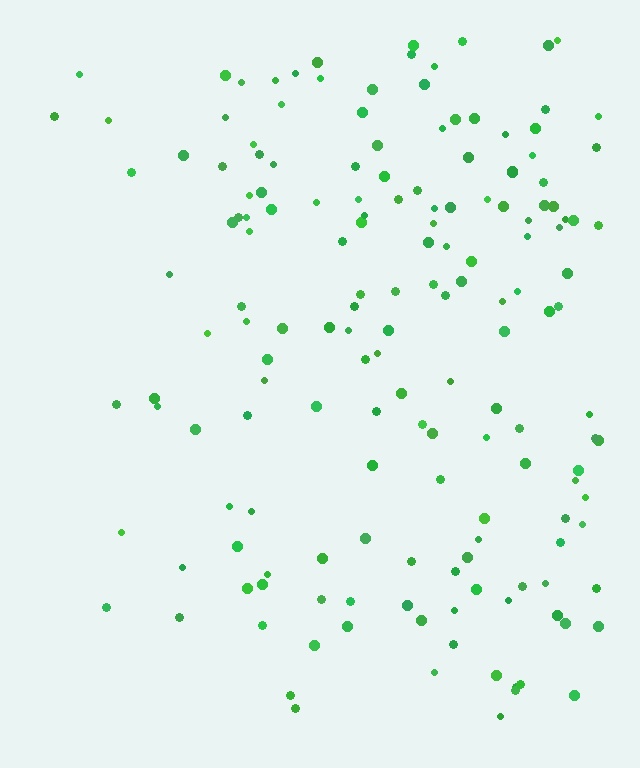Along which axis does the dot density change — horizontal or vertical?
Horizontal.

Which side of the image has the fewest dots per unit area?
The left.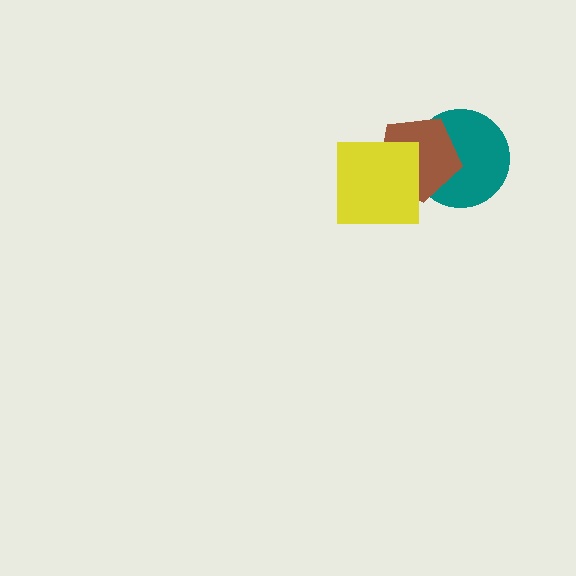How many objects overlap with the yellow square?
1 object overlaps with the yellow square.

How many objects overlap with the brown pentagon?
2 objects overlap with the brown pentagon.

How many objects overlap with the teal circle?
1 object overlaps with the teal circle.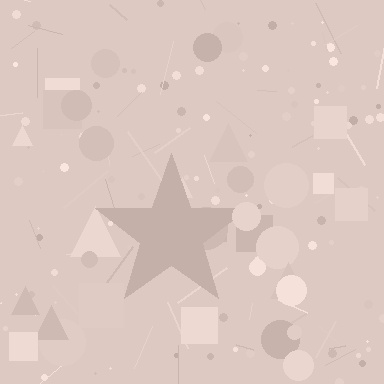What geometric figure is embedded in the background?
A star is embedded in the background.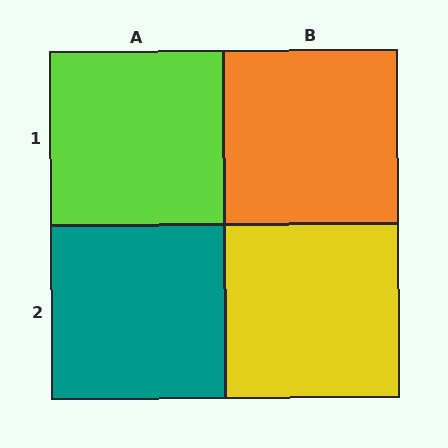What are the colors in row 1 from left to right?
Lime, orange.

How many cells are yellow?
1 cell is yellow.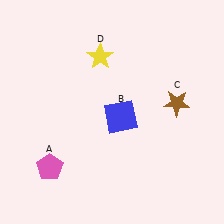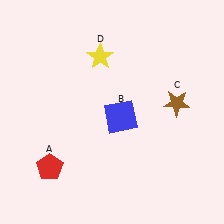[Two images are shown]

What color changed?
The pentagon (A) changed from pink in Image 1 to red in Image 2.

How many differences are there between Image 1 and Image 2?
There is 1 difference between the two images.